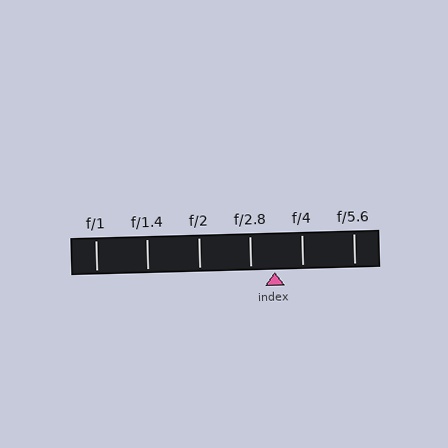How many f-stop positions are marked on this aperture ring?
There are 6 f-stop positions marked.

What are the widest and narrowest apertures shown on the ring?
The widest aperture shown is f/1 and the narrowest is f/5.6.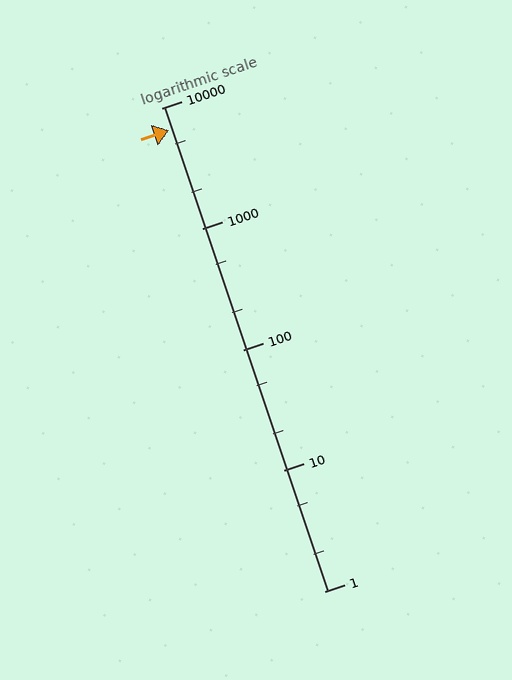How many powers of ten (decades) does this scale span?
The scale spans 4 decades, from 1 to 10000.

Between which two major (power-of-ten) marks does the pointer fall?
The pointer is between 1000 and 10000.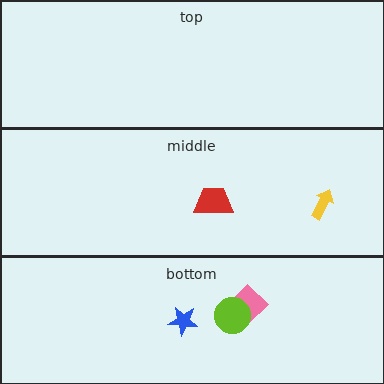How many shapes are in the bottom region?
3.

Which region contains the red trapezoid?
The middle region.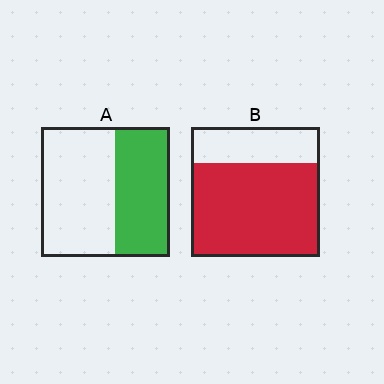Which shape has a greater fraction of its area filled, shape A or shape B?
Shape B.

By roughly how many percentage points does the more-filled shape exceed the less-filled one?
By roughly 30 percentage points (B over A).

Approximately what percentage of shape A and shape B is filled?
A is approximately 45% and B is approximately 70%.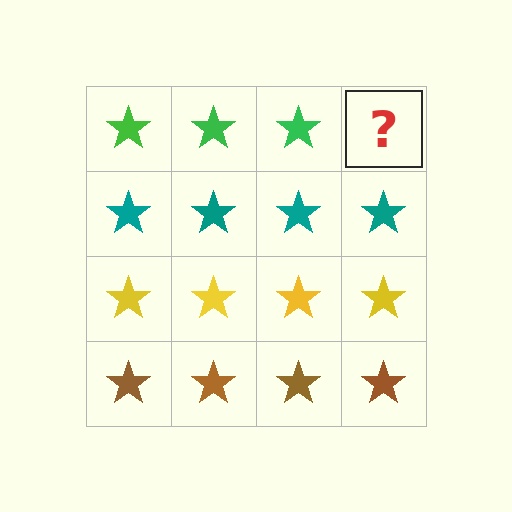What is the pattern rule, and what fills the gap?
The rule is that each row has a consistent color. The gap should be filled with a green star.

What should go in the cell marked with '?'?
The missing cell should contain a green star.